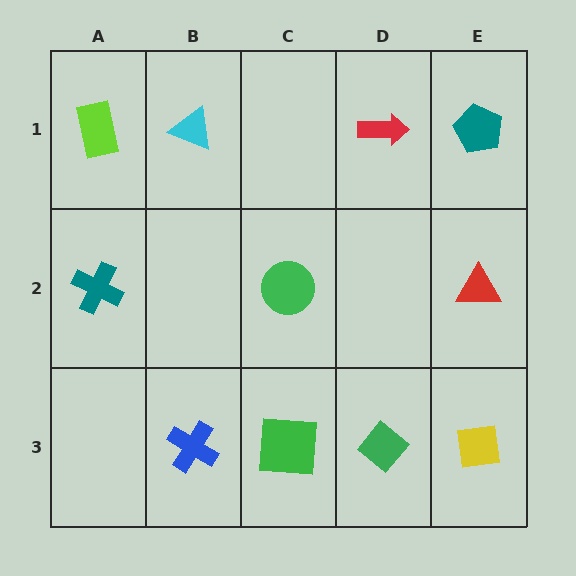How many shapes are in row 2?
3 shapes.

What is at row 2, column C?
A green circle.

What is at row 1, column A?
A lime rectangle.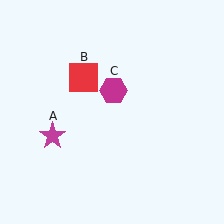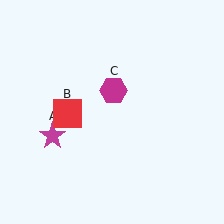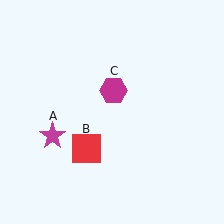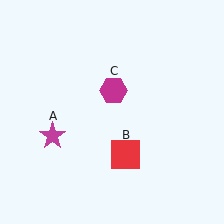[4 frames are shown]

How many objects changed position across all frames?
1 object changed position: red square (object B).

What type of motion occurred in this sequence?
The red square (object B) rotated counterclockwise around the center of the scene.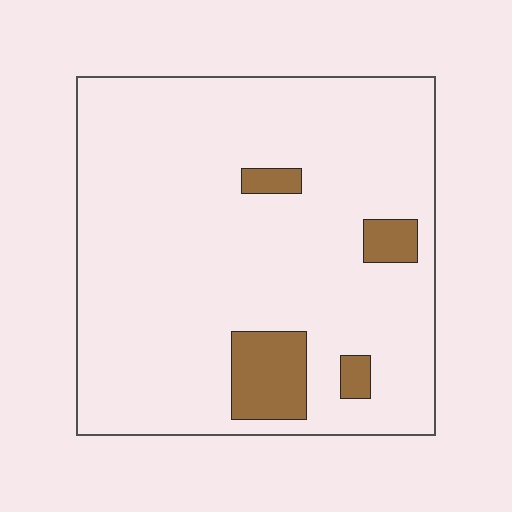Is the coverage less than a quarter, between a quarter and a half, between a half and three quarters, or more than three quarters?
Less than a quarter.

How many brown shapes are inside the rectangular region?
4.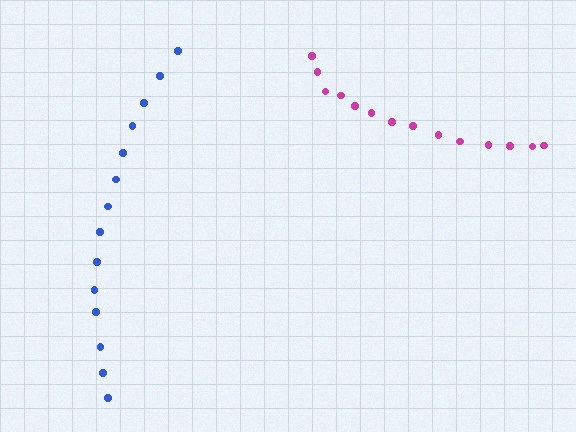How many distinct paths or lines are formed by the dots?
There are 2 distinct paths.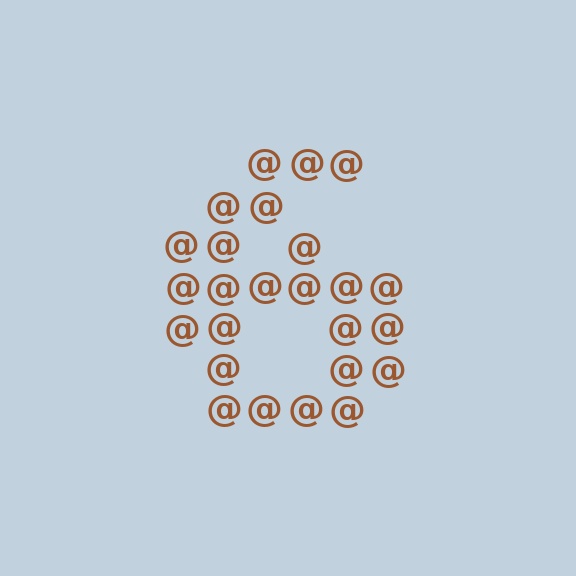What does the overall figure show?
The overall figure shows the digit 6.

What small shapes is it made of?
It is made of small at signs.